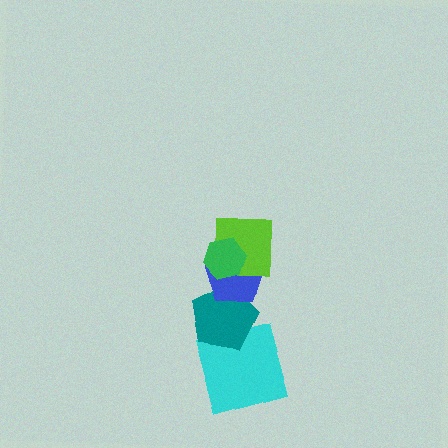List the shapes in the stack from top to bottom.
From top to bottom: the green hexagon, the lime square, the blue pentagon, the teal pentagon, the cyan square.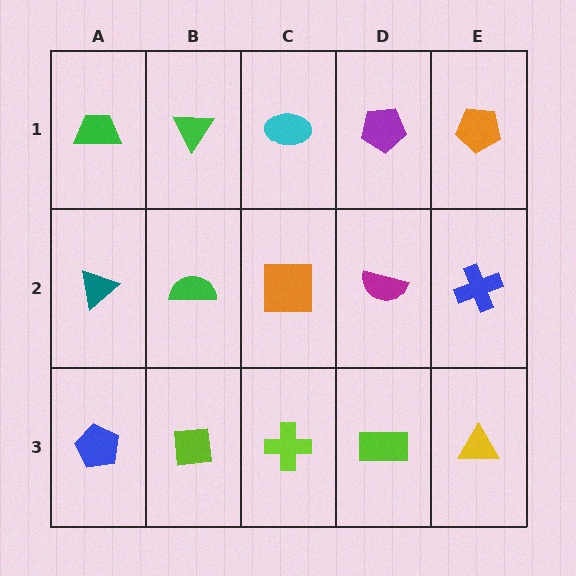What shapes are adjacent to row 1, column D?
A magenta semicircle (row 2, column D), a cyan ellipse (row 1, column C), an orange pentagon (row 1, column E).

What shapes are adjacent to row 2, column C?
A cyan ellipse (row 1, column C), a lime cross (row 3, column C), a green semicircle (row 2, column B), a magenta semicircle (row 2, column D).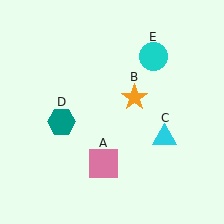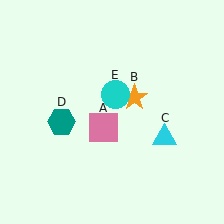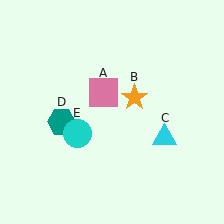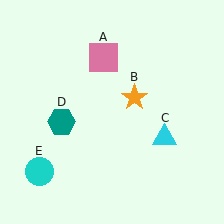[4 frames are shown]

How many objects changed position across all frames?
2 objects changed position: pink square (object A), cyan circle (object E).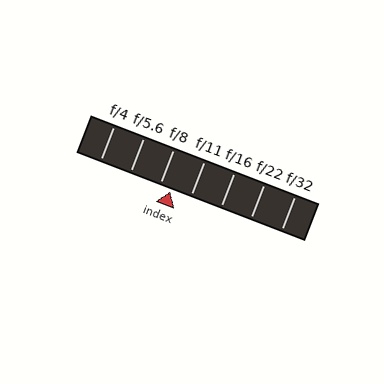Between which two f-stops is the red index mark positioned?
The index mark is between f/8 and f/11.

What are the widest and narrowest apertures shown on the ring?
The widest aperture shown is f/4 and the narrowest is f/32.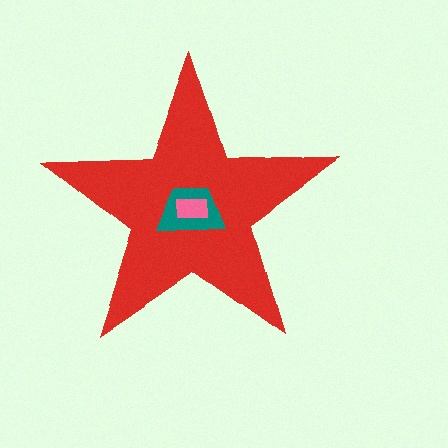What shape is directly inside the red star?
The teal trapezoid.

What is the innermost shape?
The pink rectangle.